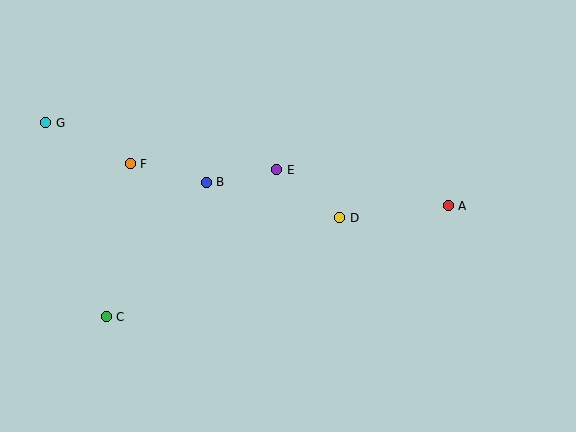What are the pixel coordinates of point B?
Point B is at (206, 182).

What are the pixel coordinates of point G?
Point G is at (46, 123).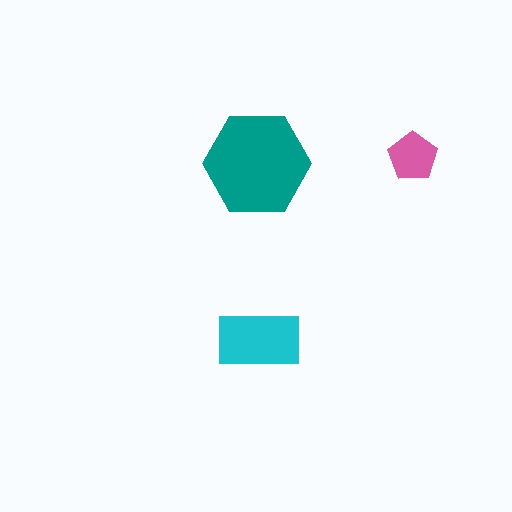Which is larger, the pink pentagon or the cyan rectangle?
The cyan rectangle.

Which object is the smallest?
The pink pentagon.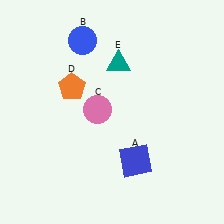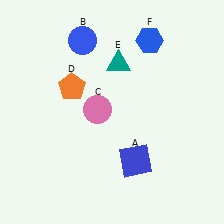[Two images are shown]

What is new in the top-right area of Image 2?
A blue hexagon (F) was added in the top-right area of Image 2.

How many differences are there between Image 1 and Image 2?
There is 1 difference between the two images.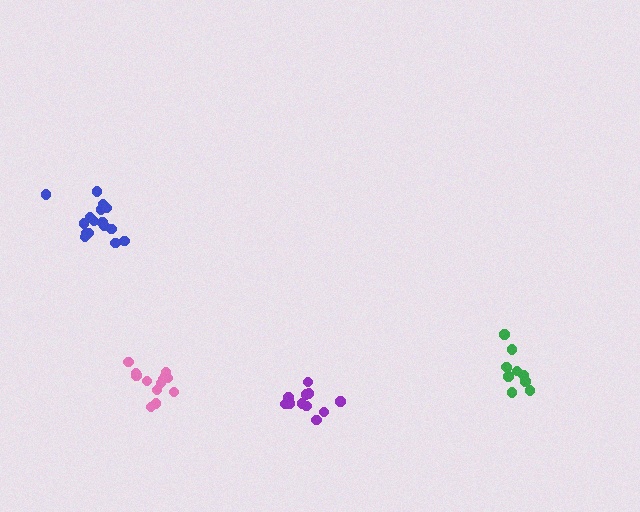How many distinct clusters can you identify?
There are 4 distinct clusters.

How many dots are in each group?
Group 1: 11 dots, Group 2: 10 dots, Group 3: 16 dots, Group 4: 13 dots (50 total).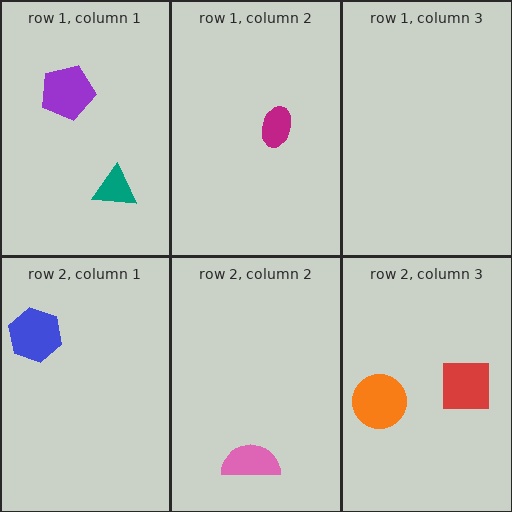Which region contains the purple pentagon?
The row 1, column 1 region.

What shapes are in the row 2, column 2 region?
The pink semicircle.